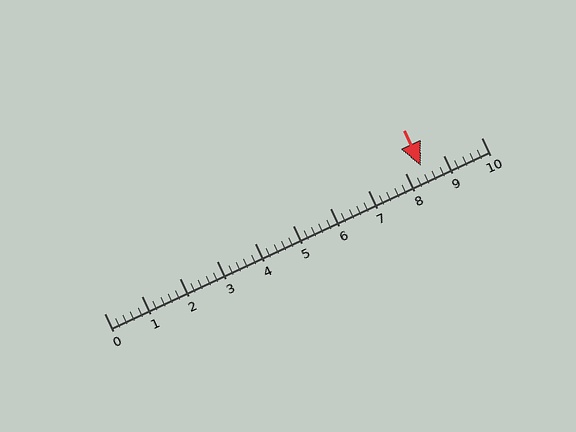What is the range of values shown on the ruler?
The ruler shows values from 0 to 10.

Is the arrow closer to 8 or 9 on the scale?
The arrow is closer to 8.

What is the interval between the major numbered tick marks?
The major tick marks are spaced 1 units apart.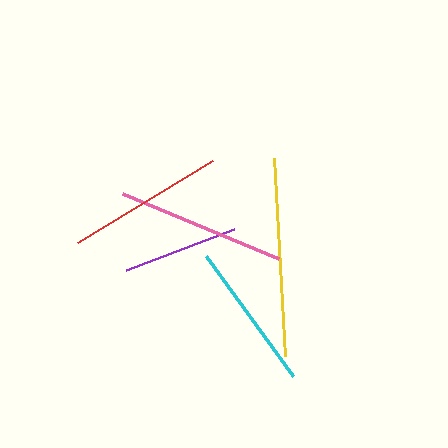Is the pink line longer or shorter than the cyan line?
The pink line is longer than the cyan line.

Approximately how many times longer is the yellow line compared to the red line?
The yellow line is approximately 1.3 times the length of the red line.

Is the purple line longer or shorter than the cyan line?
The cyan line is longer than the purple line.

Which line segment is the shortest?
The purple line is the shortest at approximately 116 pixels.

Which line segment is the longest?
The yellow line is the longest at approximately 199 pixels.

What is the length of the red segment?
The red segment is approximately 158 pixels long.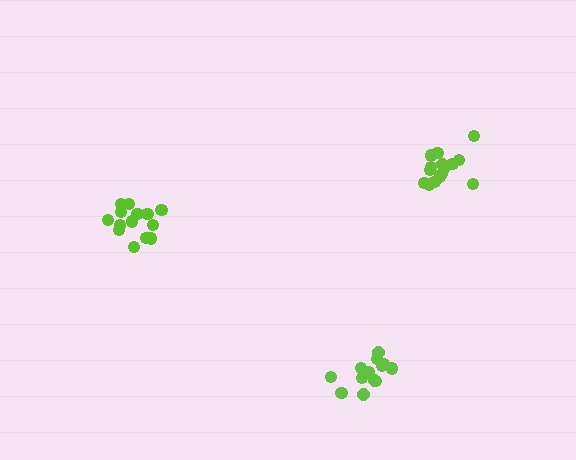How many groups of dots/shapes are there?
There are 3 groups.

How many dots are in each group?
Group 1: 14 dots, Group 2: 16 dots, Group 3: 16 dots (46 total).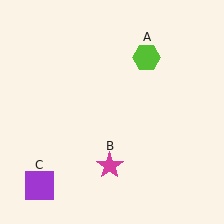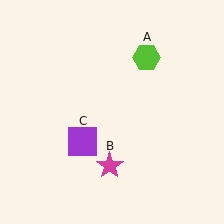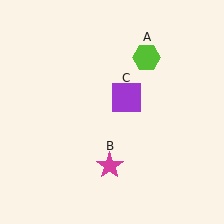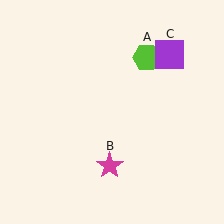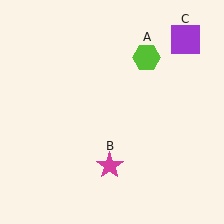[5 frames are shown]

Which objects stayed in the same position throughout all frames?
Lime hexagon (object A) and magenta star (object B) remained stationary.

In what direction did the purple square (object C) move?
The purple square (object C) moved up and to the right.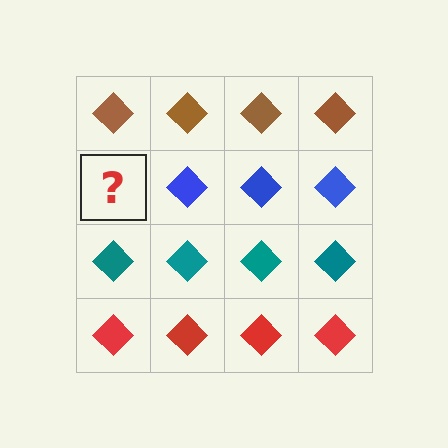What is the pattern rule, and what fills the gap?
The rule is that each row has a consistent color. The gap should be filled with a blue diamond.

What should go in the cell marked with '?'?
The missing cell should contain a blue diamond.